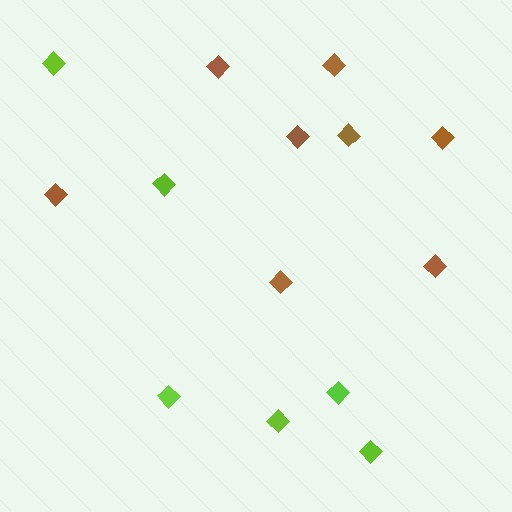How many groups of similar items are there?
There are 2 groups: one group of brown diamonds (8) and one group of lime diamonds (6).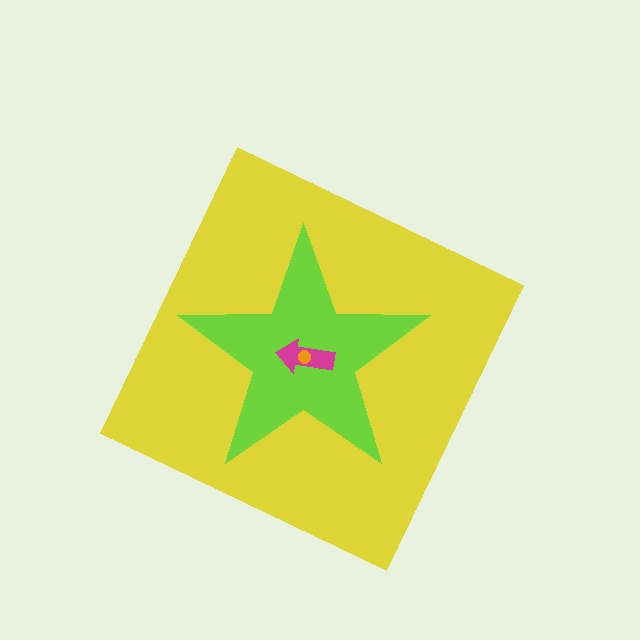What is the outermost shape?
The yellow diamond.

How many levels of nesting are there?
4.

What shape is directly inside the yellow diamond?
The lime star.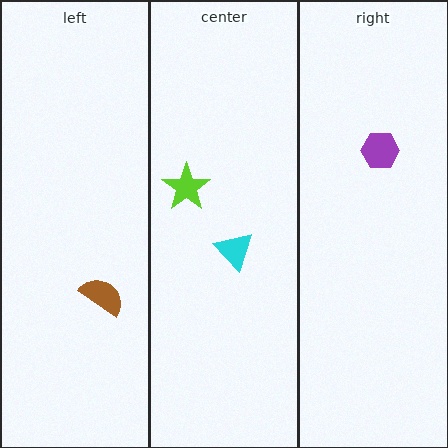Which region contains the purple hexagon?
The right region.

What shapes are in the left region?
The brown semicircle.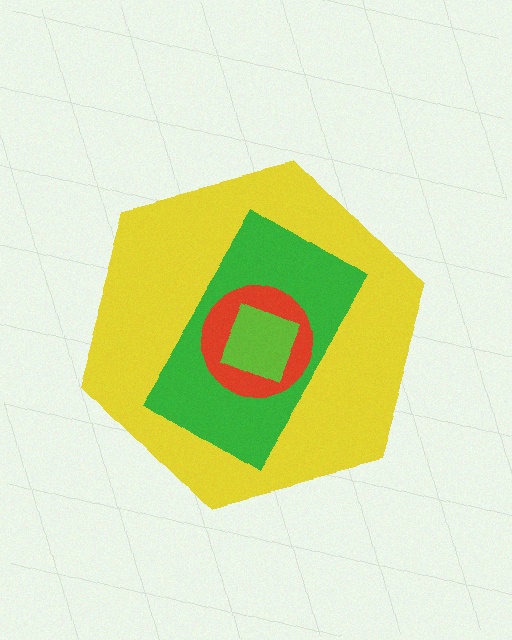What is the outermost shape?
The yellow hexagon.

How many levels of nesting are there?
4.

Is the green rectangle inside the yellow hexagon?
Yes.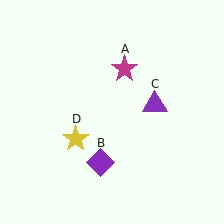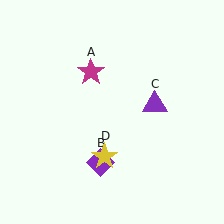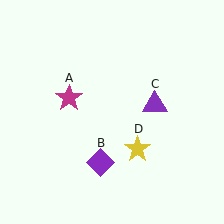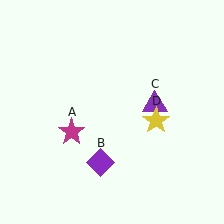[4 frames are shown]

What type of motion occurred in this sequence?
The magenta star (object A), yellow star (object D) rotated counterclockwise around the center of the scene.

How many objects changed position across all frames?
2 objects changed position: magenta star (object A), yellow star (object D).